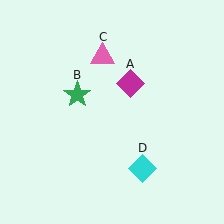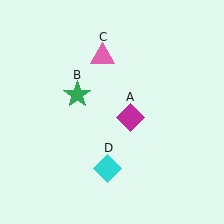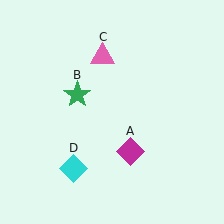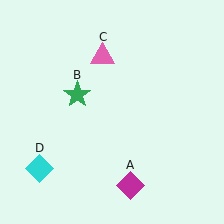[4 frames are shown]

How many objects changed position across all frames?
2 objects changed position: magenta diamond (object A), cyan diamond (object D).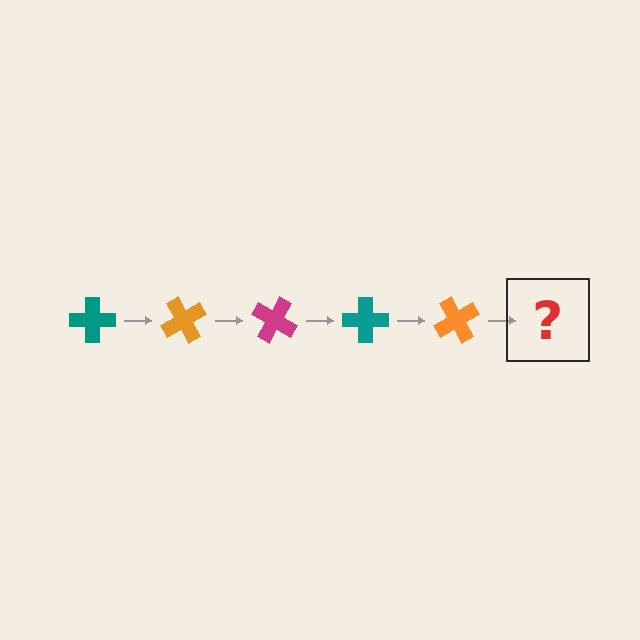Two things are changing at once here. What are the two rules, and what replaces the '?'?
The two rules are that it rotates 60 degrees each step and the color cycles through teal, orange, and magenta. The '?' should be a magenta cross, rotated 300 degrees from the start.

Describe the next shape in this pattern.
It should be a magenta cross, rotated 300 degrees from the start.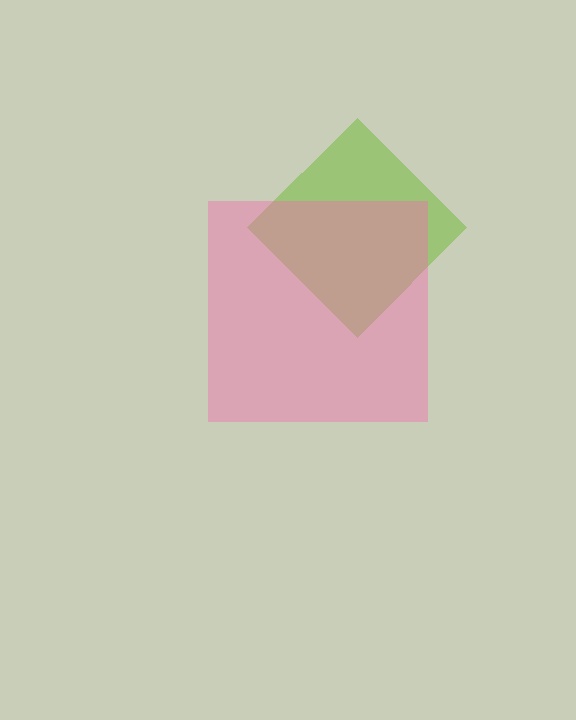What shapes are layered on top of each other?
The layered shapes are: a lime diamond, a pink square.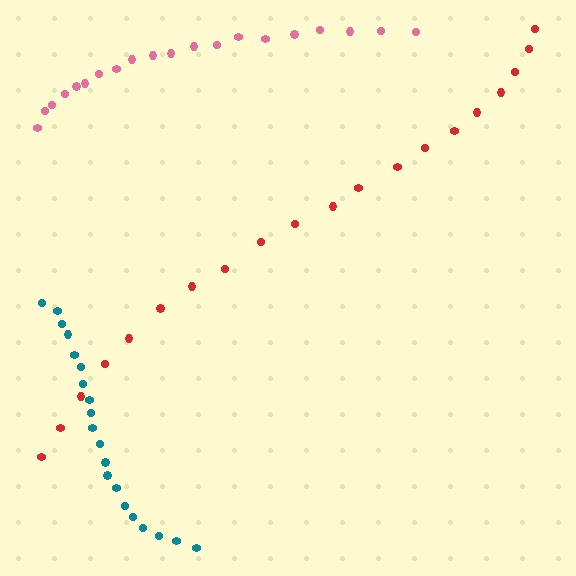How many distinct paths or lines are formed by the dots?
There are 3 distinct paths.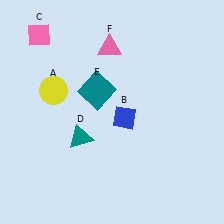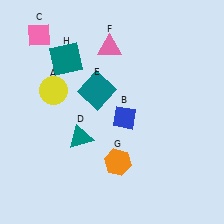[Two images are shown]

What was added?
An orange hexagon (G), a teal square (H) were added in Image 2.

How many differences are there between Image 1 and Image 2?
There are 2 differences between the two images.